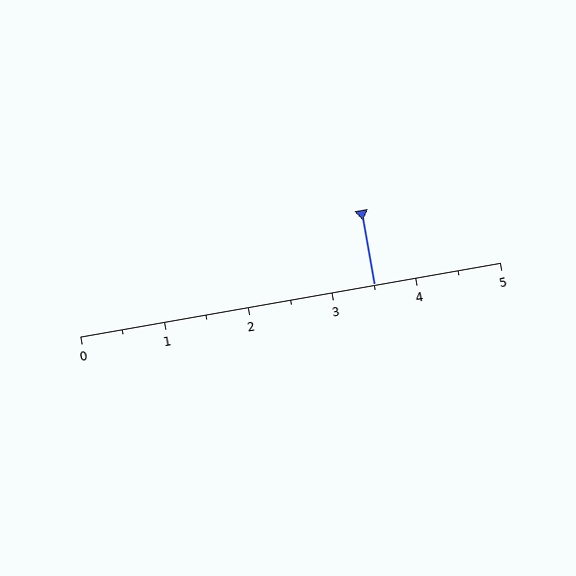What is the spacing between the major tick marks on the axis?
The major ticks are spaced 1 apart.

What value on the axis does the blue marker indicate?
The marker indicates approximately 3.5.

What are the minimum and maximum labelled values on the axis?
The axis runs from 0 to 5.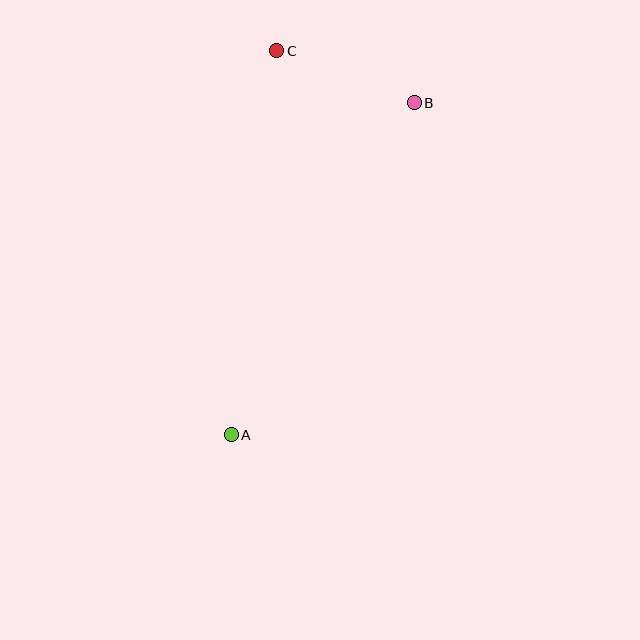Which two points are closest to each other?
Points B and C are closest to each other.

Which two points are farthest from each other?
Points A and C are farthest from each other.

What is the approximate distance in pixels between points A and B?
The distance between A and B is approximately 379 pixels.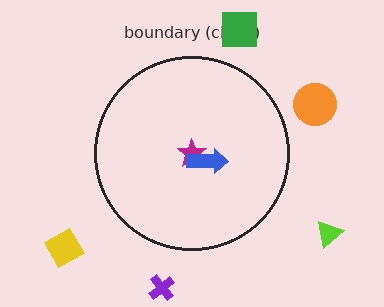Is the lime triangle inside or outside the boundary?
Outside.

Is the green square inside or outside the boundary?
Outside.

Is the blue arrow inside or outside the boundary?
Inside.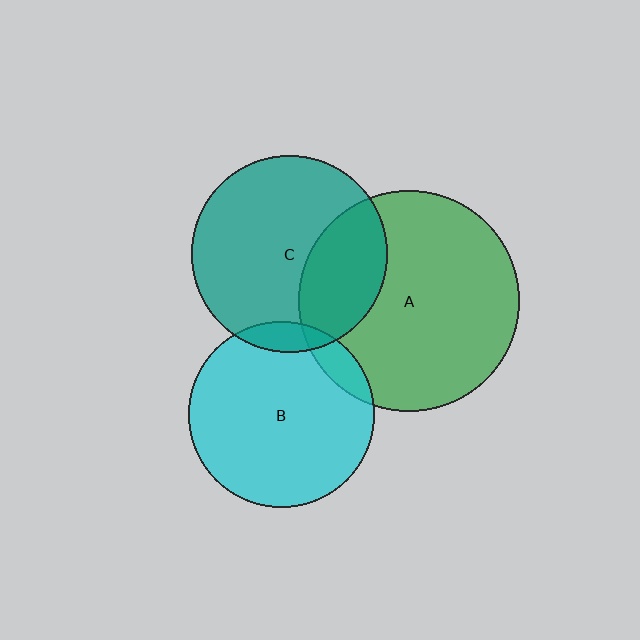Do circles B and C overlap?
Yes.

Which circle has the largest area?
Circle A (green).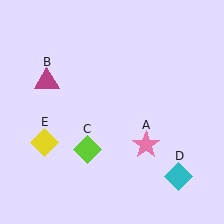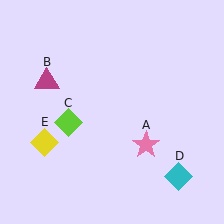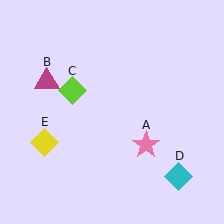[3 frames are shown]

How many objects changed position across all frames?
1 object changed position: lime diamond (object C).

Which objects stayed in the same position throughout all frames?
Pink star (object A) and magenta triangle (object B) and cyan diamond (object D) and yellow diamond (object E) remained stationary.